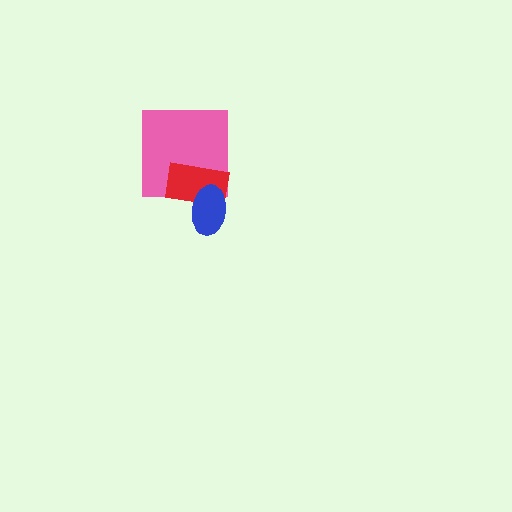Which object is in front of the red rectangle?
The blue ellipse is in front of the red rectangle.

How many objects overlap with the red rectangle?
2 objects overlap with the red rectangle.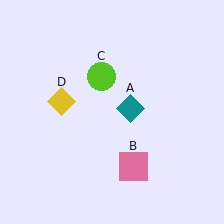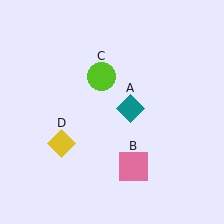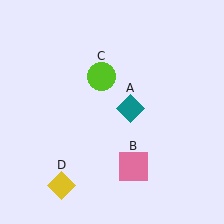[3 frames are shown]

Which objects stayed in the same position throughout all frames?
Teal diamond (object A) and pink square (object B) and lime circle (object C) remained stationary.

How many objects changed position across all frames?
1 object changed position: yellow diamond (object D).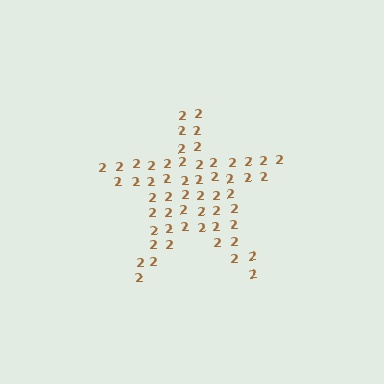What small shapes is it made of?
It is made of small digit 2's.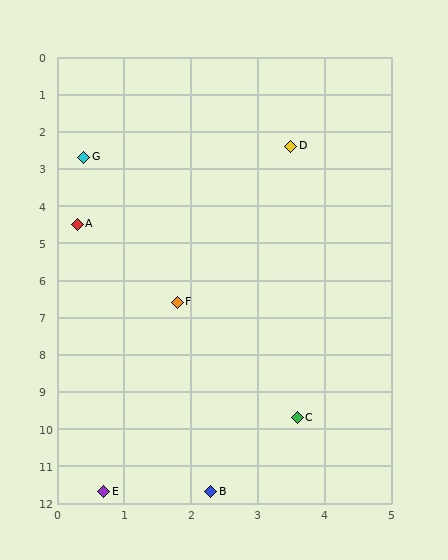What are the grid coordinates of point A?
Point A is at approximately (0.3, 4.5).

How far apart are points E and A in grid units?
Points E and A are about 7.2 grid units apart.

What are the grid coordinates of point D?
Point D is at approximately (3.5, 2.4).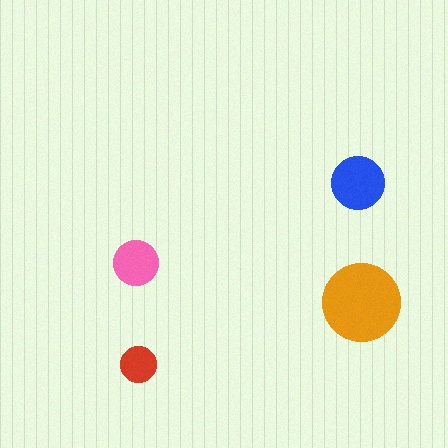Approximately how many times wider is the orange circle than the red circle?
About 2 times wider.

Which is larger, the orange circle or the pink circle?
The orange one.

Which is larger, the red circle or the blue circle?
The blue one.